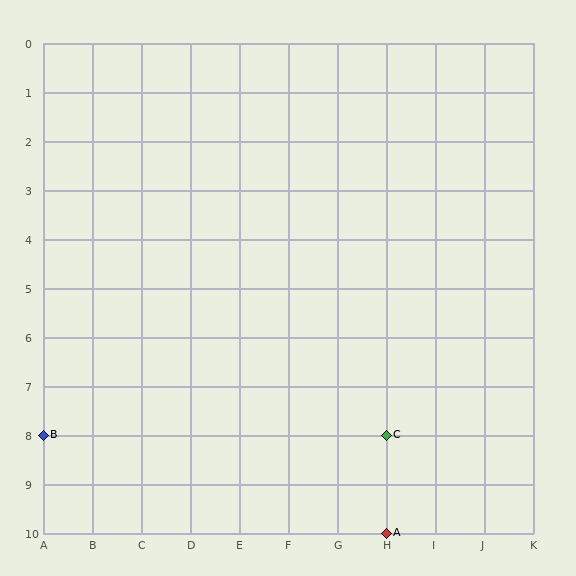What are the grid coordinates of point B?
Point B is at grid coordinates (A, 8).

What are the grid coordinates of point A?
Point A is at grid coordinates (H, 10).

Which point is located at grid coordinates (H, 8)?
Point C is at (H, 8).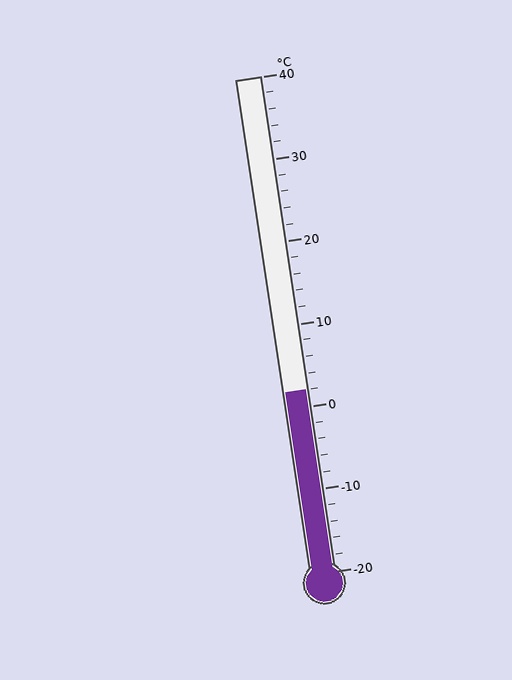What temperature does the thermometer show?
The thermometer shows approximately 2°C.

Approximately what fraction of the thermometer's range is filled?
The thermometer is filled to approximately 35% of its range.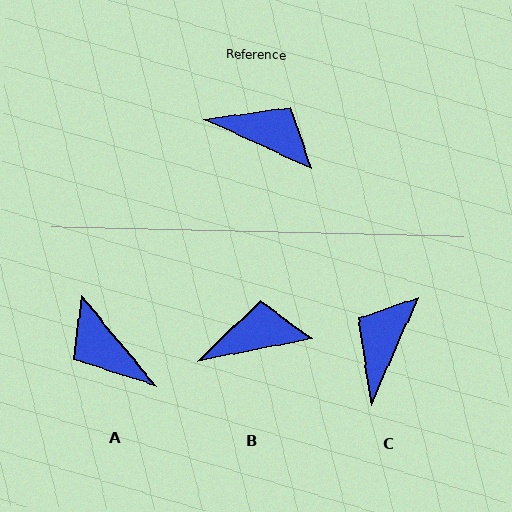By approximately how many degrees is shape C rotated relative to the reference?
Approximately 91 degrees counter-clockwise.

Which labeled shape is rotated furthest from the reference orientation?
A, about 154 degrees away.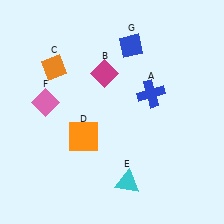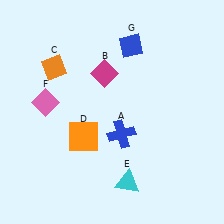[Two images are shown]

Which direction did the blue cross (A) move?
The blue cross (A) moved down.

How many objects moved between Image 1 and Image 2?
1 object moved between the two images.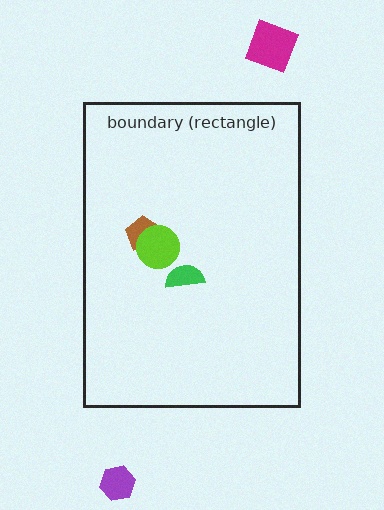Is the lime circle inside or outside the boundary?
Inside.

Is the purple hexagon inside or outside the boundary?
Outside.